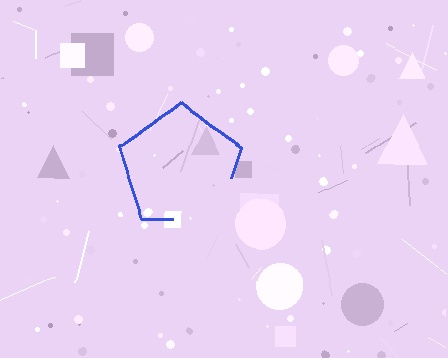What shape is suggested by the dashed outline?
The dashed outline suggests a pentagon.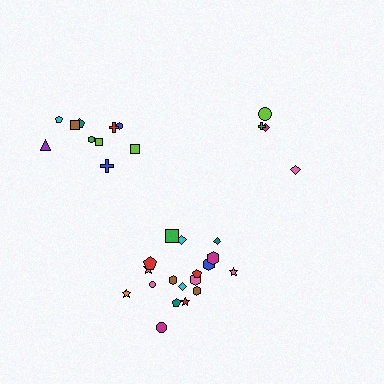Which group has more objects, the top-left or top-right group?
The top-left group.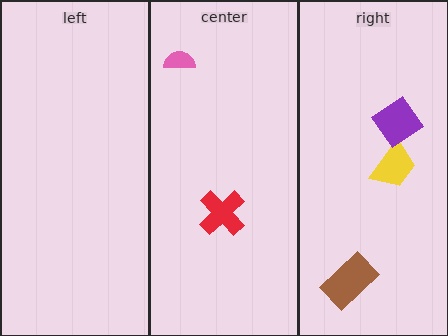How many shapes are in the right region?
3.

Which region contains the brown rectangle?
The right region.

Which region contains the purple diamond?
The right region.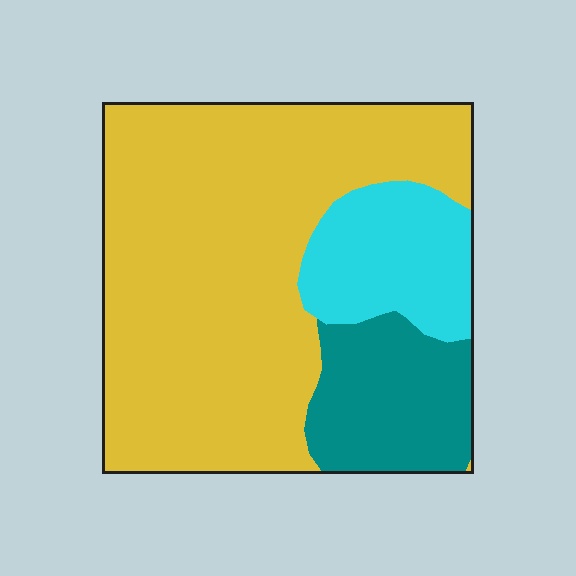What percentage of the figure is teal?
Teal covers 17% of the figure.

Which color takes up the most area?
Yellow, at roughly 65%.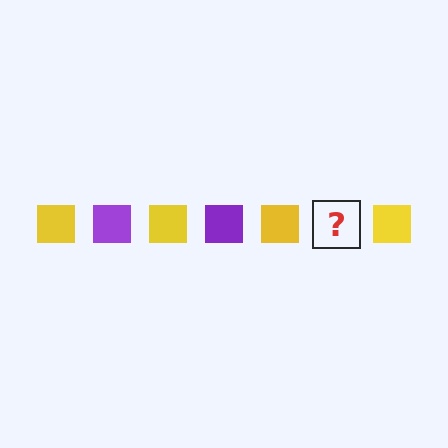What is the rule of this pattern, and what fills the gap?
The rule is that the pattern cycles through yellow, purple squares. The gap should be filled with a purple square.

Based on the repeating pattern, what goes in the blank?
The blank should be a purple square.